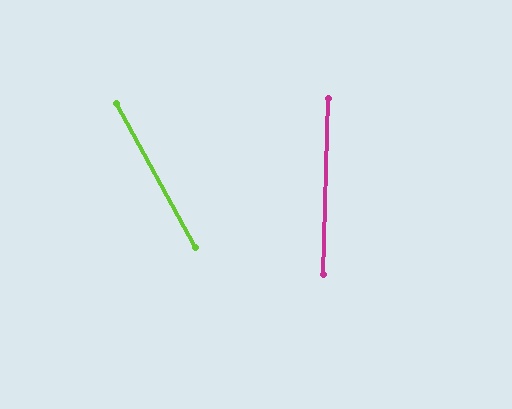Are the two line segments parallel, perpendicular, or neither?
Neither parallel nor perpendicular — they differ by about 30°.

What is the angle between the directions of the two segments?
Approximately 30 degrees.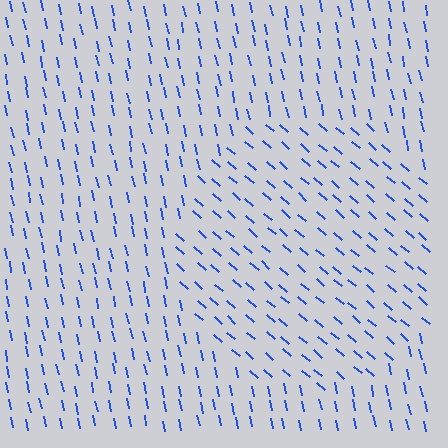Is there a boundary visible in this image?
Yes, there is a texture boundary formed by a change in line orientation.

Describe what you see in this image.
The image is filled with small blue line segments. A circle region in the image has lines oriented differently from the surrounding lines, creating a visible texture boundary.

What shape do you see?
I see a circle.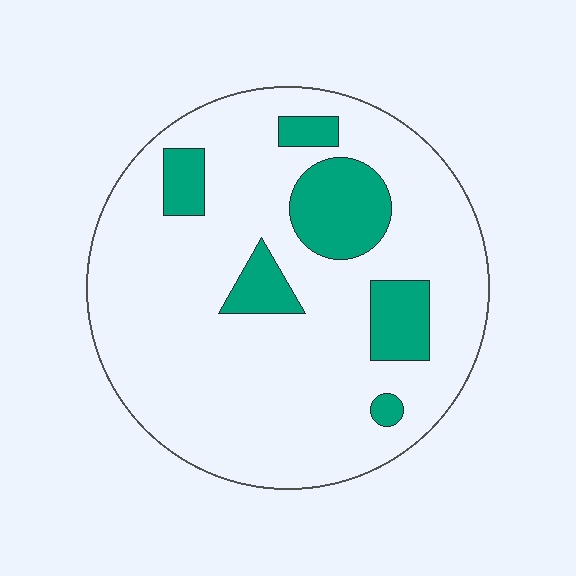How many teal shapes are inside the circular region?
6.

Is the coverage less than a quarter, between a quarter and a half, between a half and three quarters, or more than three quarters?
Less than a quarter.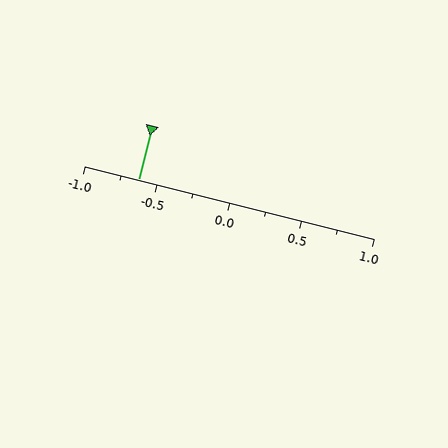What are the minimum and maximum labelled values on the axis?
The axis runs from -1.0 to 1.0.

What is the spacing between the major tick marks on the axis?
The major ticks are spaced 0.5 apart.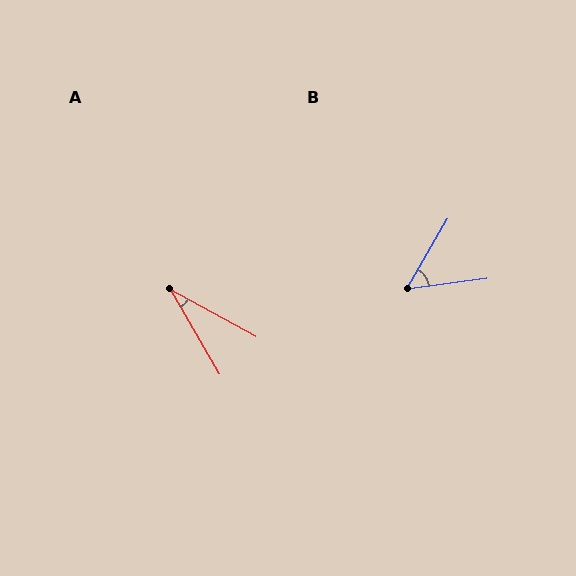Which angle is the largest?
B, at approximately 52 degrees.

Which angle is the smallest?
A, at approximately 31 degrees.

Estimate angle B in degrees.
Approximately 52 degrees.